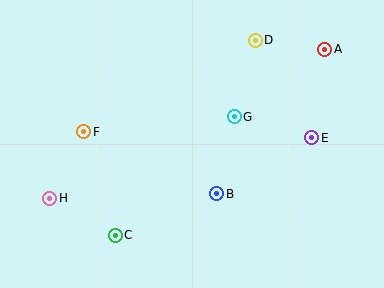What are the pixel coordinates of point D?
Point D is at (255, 40).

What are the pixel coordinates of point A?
Point A is at (325, 49).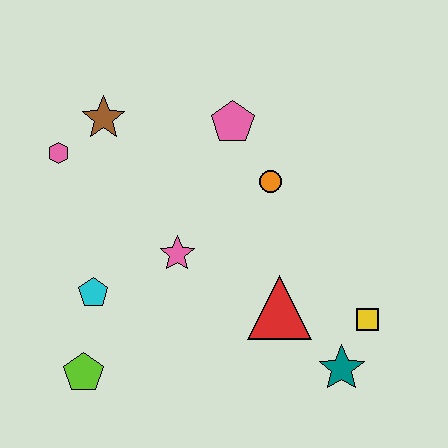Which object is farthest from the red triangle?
The pink hexagon is farthest from the red triangle.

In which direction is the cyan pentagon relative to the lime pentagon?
The cyan pentagon is above the lime pentagon.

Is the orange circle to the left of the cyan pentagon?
No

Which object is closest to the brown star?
The pink hexagon is closest to the brown star.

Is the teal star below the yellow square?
Yes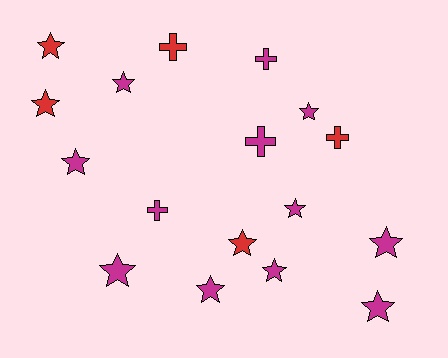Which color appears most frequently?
Magenta, with 12 objects.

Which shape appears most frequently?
Star, with 12 objects.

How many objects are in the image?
There are 17 objects.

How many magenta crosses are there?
There are 3 magenta crosses.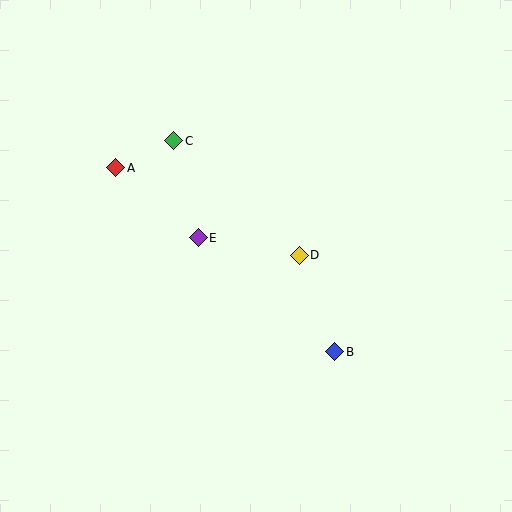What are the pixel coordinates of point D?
Point D is at (299, 255).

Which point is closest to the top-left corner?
Point A is closest to the top-left corner.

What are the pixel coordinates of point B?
Point B is at (335, 352).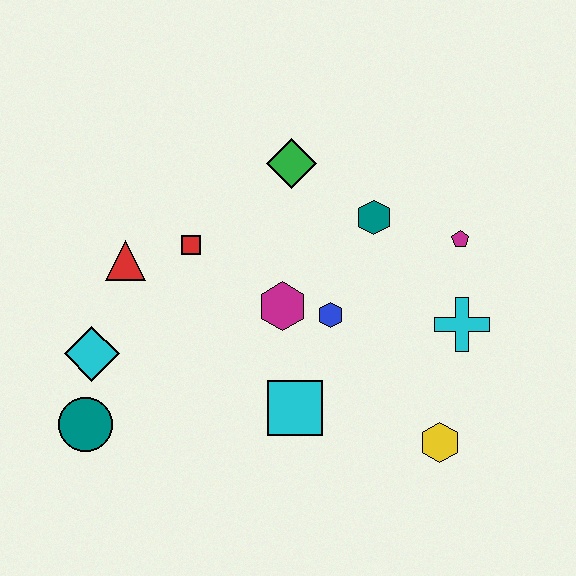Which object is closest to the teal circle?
The cyan diamond is closest to the teal circle.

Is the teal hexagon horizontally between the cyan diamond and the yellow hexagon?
Yes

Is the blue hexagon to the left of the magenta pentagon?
Yes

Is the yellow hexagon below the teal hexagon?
Yes